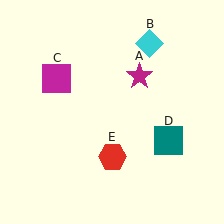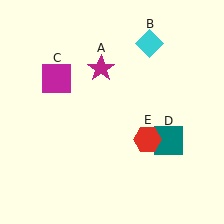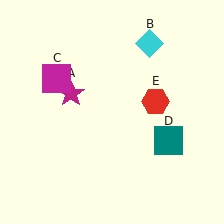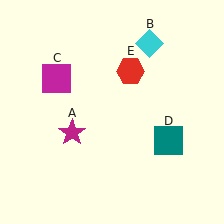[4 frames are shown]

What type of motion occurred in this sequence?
The magenta star (object A), red hexagon (object E) rotated counterclockwise around the center of the scene.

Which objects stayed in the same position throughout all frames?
Cyan diamond (object B) and magenta square (object C) and teal square (object D) remained stationary.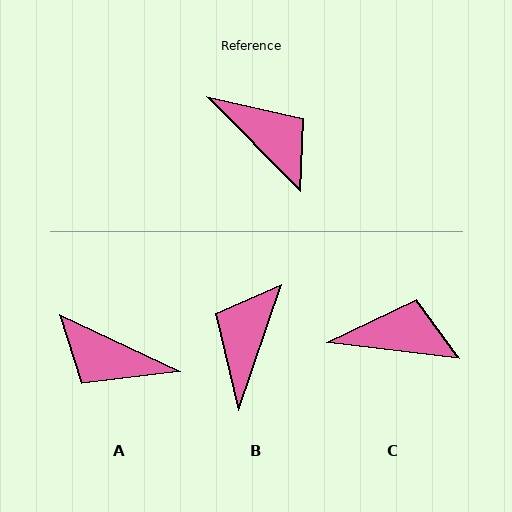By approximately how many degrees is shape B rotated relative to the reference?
Approximately 116 degrees counter-clockwise.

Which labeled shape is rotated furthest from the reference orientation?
A, about 160 degrees away.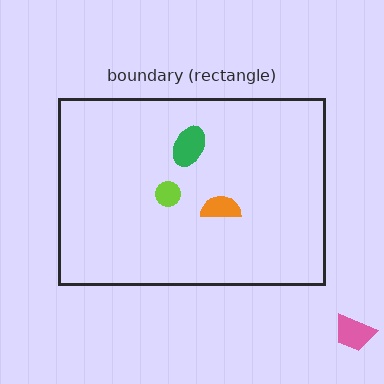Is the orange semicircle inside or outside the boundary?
Inside.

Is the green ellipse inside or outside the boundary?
Inside.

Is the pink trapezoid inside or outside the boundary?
Outside.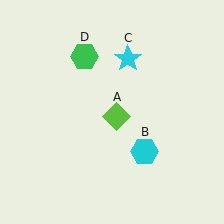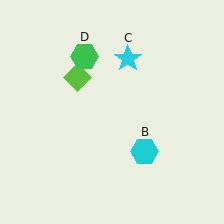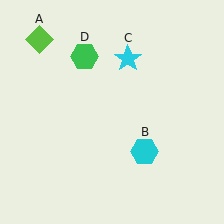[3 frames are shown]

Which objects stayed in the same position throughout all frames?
Cyan hexagon (object B) and cyan star (object C) and green hexagon (object D) remained stationary.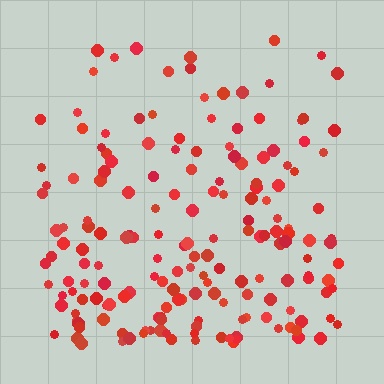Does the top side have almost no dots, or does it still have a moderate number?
Still a moderate number, just noticeably fewer than the bottom.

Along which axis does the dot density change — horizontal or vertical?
Vertical.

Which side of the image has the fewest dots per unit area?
The top.